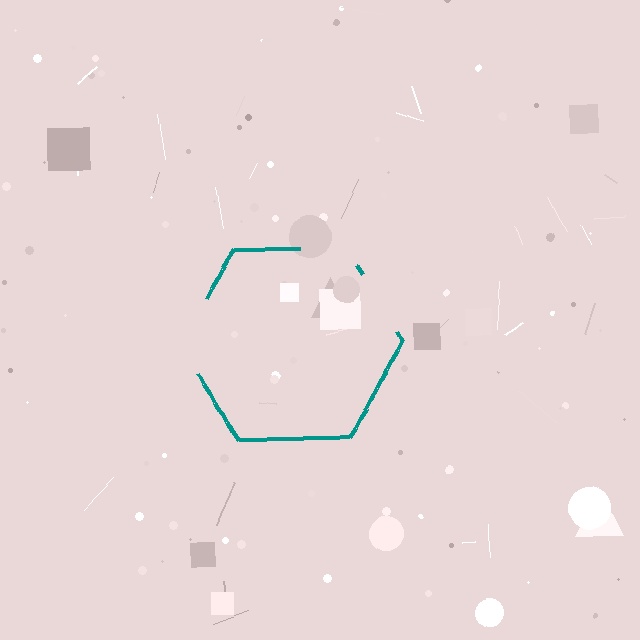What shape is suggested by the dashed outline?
The dashed outline suggests a hexagon.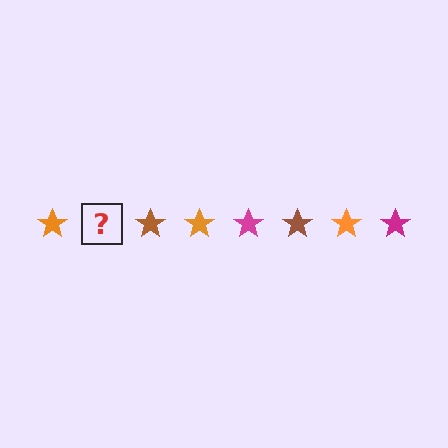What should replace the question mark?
The question mark should be replaced with a magenta star.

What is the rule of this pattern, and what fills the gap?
The rule is that the pattern cycles through orange, magenta, brown stars. The gap should be filled with a magenta star.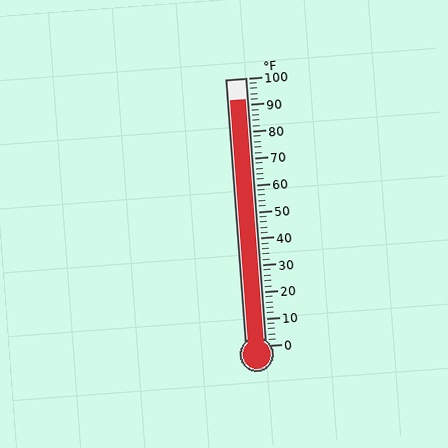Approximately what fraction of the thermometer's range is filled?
The thermometer is filled to approximately 90% of its range.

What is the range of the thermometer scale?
The thermometer scale ranges from 0°F to 100°F.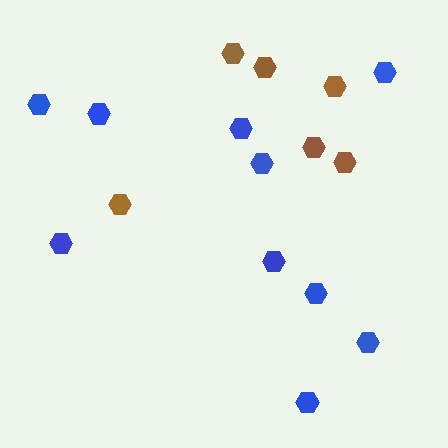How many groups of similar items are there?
There are 2 groups: one group of blue hexagons (10) and one group of brown hexagons (6).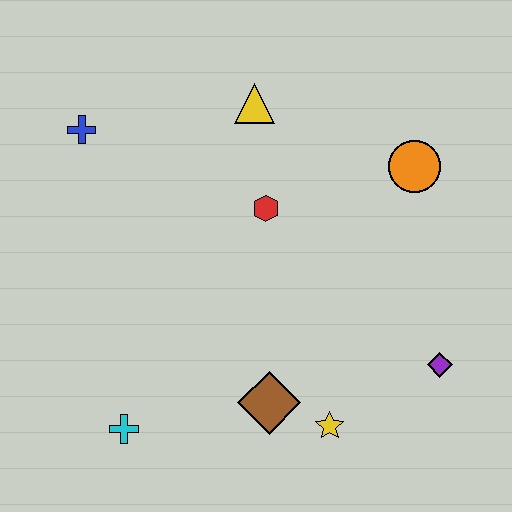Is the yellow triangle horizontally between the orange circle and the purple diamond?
No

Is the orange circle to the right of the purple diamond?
No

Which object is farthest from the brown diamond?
The blue cross is farthest from the brown diamond.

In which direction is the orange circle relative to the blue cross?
The orange circle is to the right of the blue cross.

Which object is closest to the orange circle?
The red hexagon is closest to the orange circle.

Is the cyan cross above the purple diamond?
No